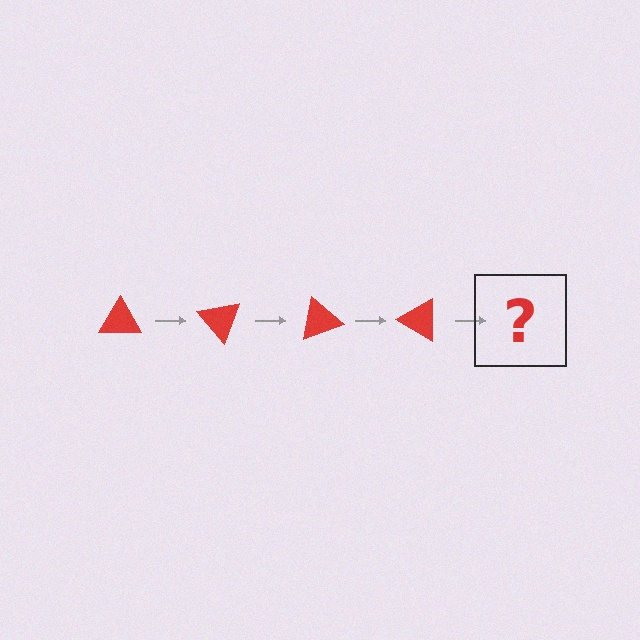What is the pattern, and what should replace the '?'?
The pattern is that the triangle rotates 50 degrees each step. The '?' should be a red triangle rotated 200 degrees.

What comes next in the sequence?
The next element should be a red triangle rotated 200 degrees.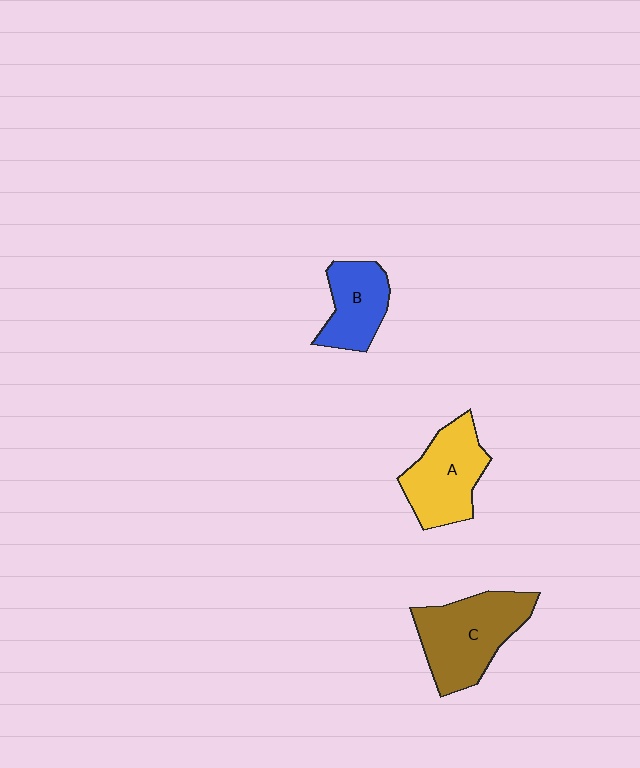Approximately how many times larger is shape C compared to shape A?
Approximately 1.2 times.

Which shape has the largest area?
Shape C (brown).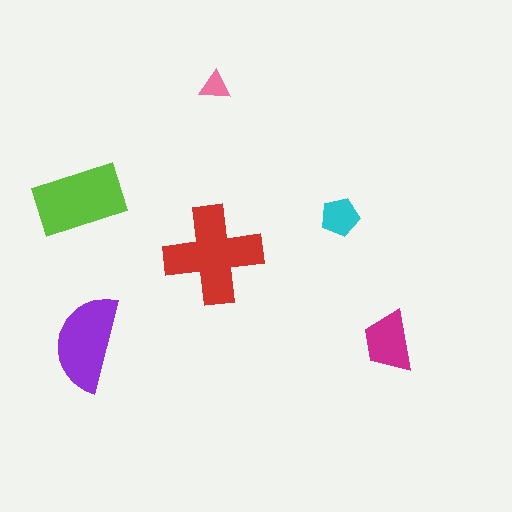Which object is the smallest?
The pink triangle.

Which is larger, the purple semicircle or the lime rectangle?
The lime rectangle.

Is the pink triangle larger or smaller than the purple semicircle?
Smaller.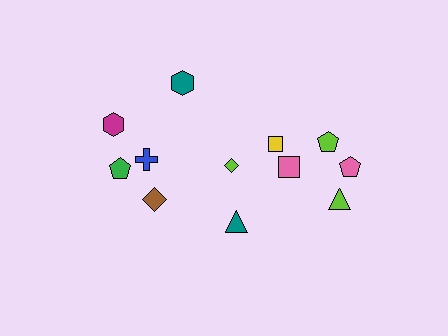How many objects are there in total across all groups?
There are 12 objects.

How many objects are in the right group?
There are 7 objects.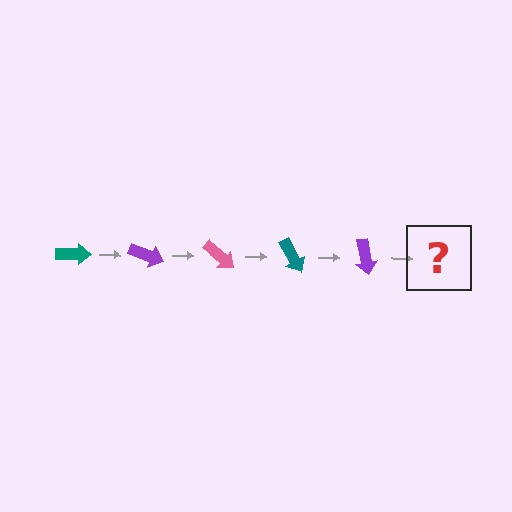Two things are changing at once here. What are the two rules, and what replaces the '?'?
The two rules are that it rotates 20 degrees each step and the color cycles through teal, purple, and pink. The '?' should be a pink arrow, rotated 100 degrees from the start.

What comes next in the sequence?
The next element should be a pink arrow, rotated 100 degrees from the start.